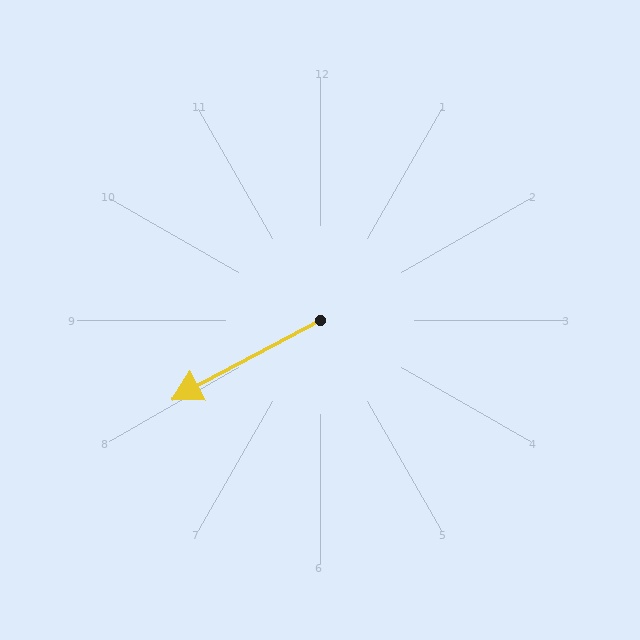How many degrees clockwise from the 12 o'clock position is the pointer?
Approximately 242 degrees.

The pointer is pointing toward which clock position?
Roughly 8 o'clock.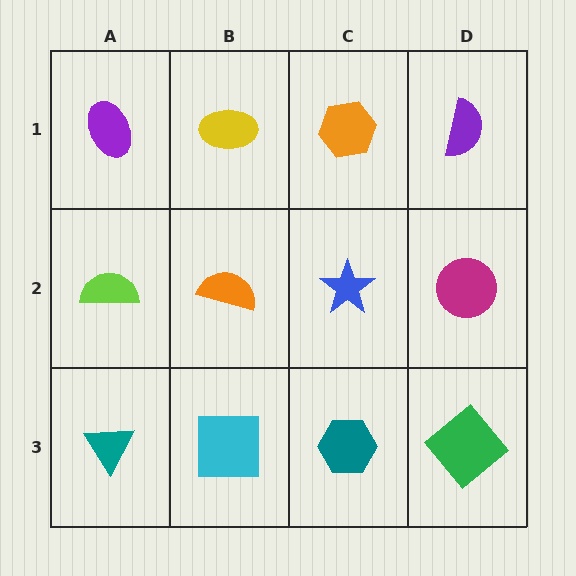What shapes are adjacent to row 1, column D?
A magenta circle (row 2, column D), an orange hexagon (row 1, column C).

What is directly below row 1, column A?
A lime semicircle.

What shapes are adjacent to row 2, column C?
An orange hexagon (row 1, column C), a teal hexagon (row 3, column C), an orange semicircle (row 2, column B), a magenta circle (row 2, column D).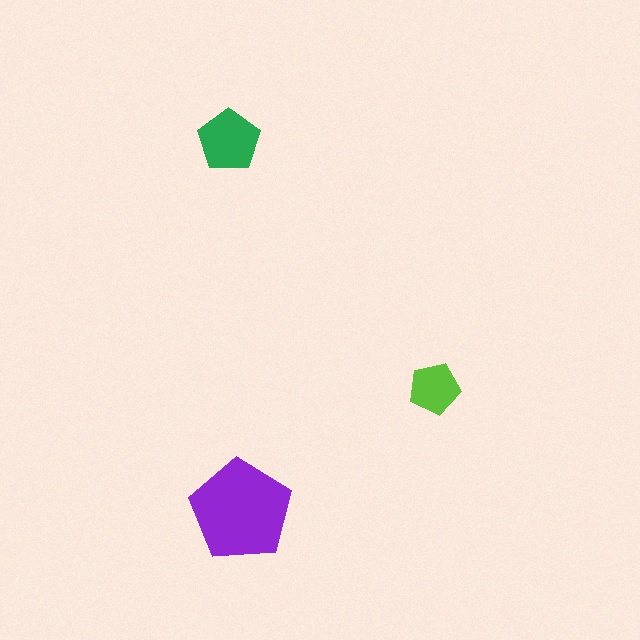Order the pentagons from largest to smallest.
the purple one, the green one, the lime one.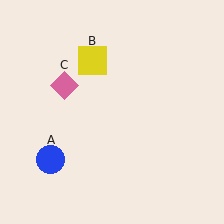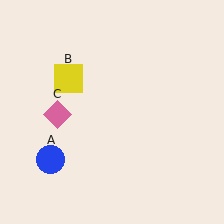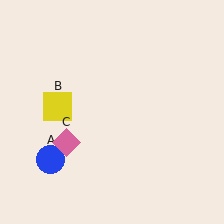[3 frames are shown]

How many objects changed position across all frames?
2 objects changed position: yellow square (object B), pink diamond (object C).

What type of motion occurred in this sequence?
The yellow square (object B), pink diamond (object C) rotated counterclockwise around the center of the scene.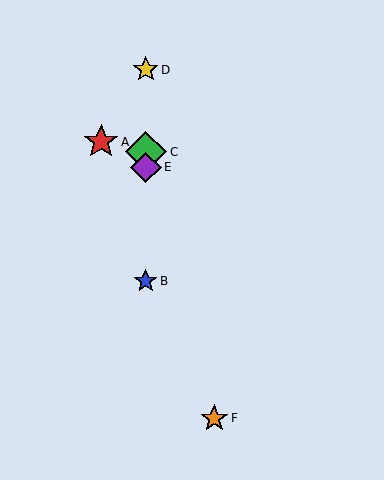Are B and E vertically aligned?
Yes, both are at x≈146.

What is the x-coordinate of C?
Object C is at x≈146.